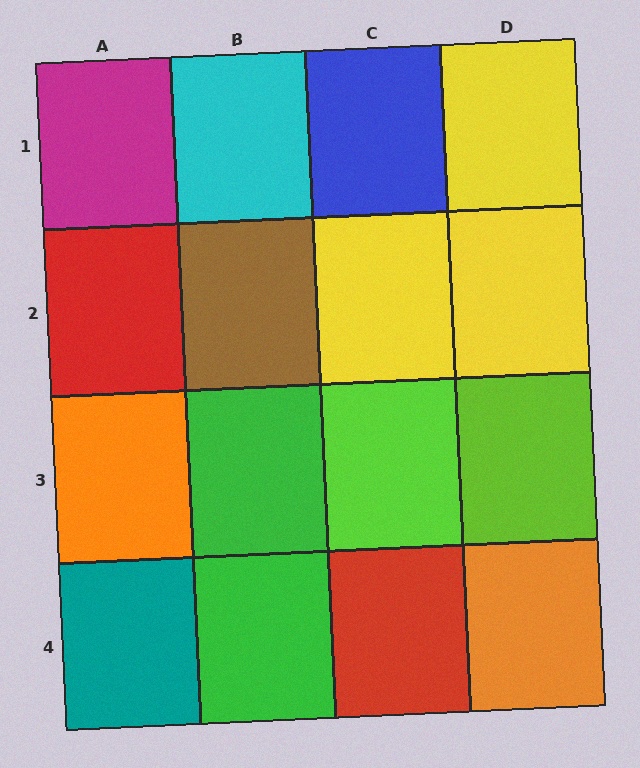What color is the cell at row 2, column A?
Red.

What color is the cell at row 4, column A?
Teal.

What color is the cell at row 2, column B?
Brown.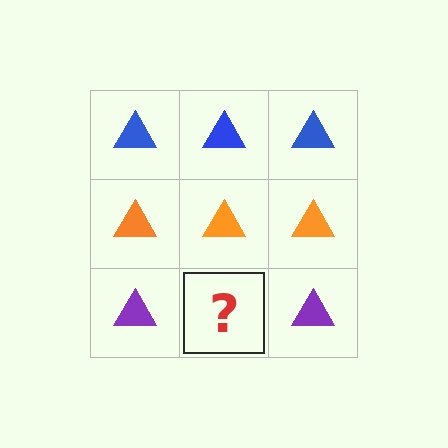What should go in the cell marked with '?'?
The missing cell should contain a purple triangle.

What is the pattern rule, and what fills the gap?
The rule is that each row has a consistent color. The gap should be filled with a purple triangle.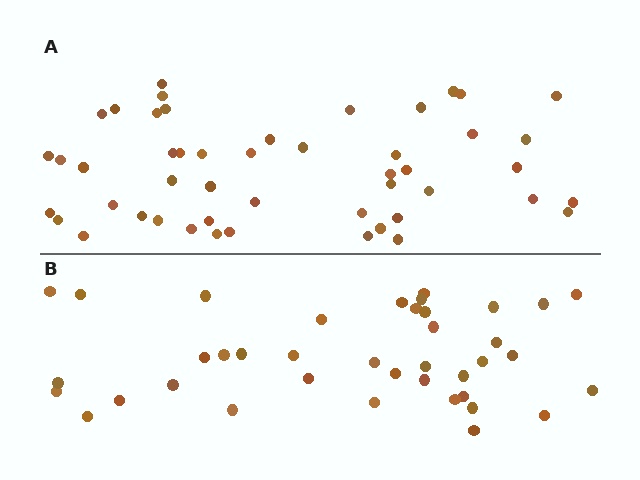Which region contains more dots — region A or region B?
Region A (the top region) has more dots.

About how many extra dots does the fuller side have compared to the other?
Region A has roughly 10 or so more dots than region B.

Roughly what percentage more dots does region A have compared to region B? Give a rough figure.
About 25% more.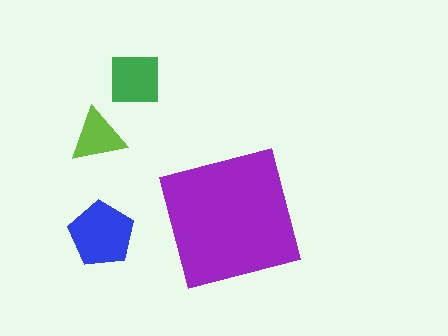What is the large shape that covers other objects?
A purple square.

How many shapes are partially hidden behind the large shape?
0 shapes are partially hidden.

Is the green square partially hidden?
No, the green square is fully visible.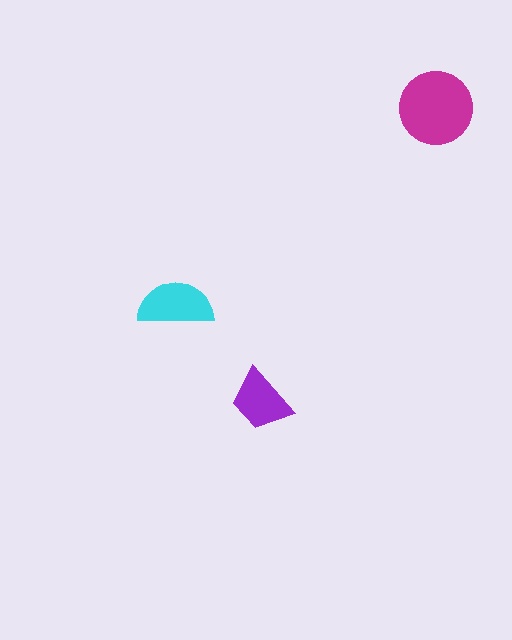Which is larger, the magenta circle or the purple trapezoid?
The magenta circle.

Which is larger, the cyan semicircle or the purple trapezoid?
The cyan semicircle.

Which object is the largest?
The magenta circle.